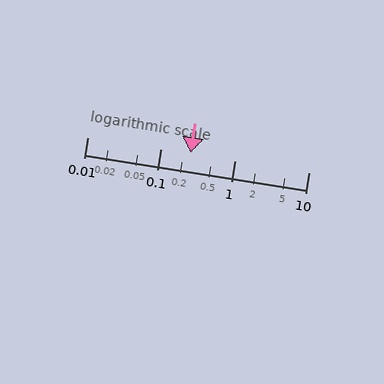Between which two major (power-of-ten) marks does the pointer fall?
The pointer is between 0.1 and 1.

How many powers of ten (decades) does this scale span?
The scale spans 3 decades, from 0.01 to 10.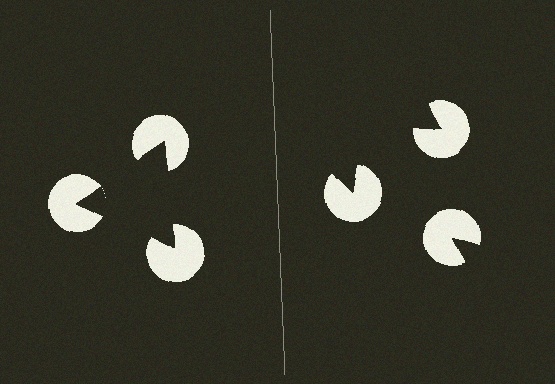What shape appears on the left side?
An illusory triangle.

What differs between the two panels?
The pac-man discs are positioned identically on both sides; only the wedge orientations differ. On the left they align to a triangle; on the right they are misaligned.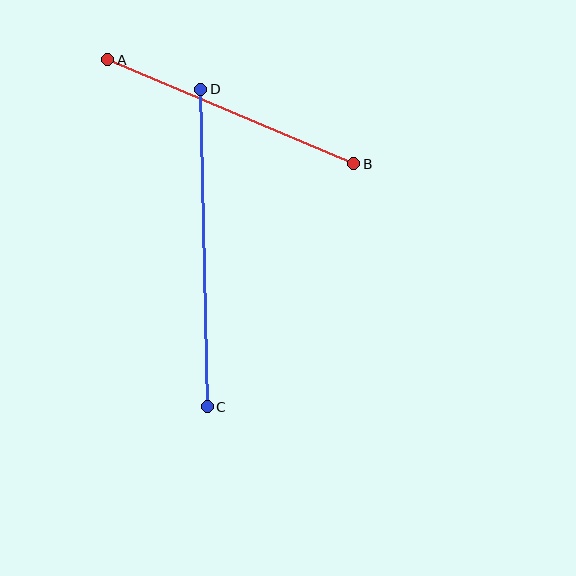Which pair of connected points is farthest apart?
Points C and D are farthest apart.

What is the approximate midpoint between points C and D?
The midpoint is at approximately (204, 248) pixels.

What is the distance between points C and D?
The distance is approximately 317 pixels.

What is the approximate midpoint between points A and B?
The midpoint is at approximately (231, 112) pixels.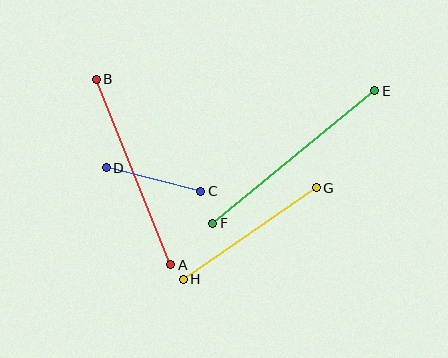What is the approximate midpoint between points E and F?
The midpoint is at approximately (294, 157) pixels.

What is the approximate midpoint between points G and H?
The midpoint is at approximately (250, 234) pixels.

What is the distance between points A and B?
The distance is approximately 200 pixels.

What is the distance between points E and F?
The distance is approximately 209 pixels.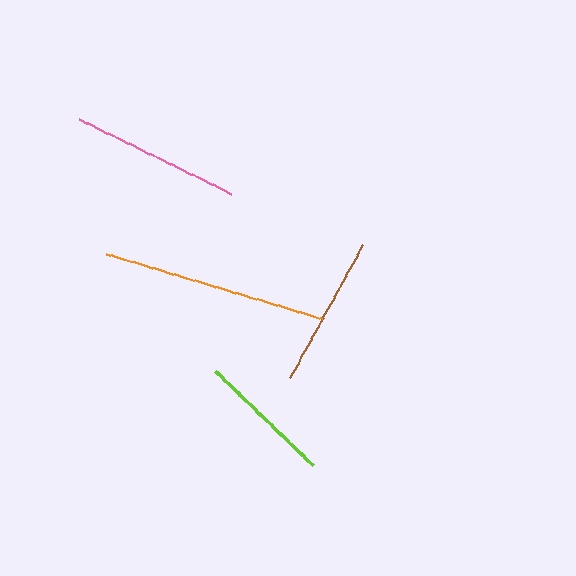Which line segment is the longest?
The orange line is the longest at approximately 225 pixels.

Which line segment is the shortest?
The lime line is the shortest at approximately 135 pixels.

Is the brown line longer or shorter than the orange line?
The orange line is longer than the brown line.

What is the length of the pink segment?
The pink segment is approximately 170 pixels long.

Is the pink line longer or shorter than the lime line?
The pink line is longer than the lime line.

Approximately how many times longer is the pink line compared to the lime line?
The pink line is approximately 1.3 times the length of the lime line.